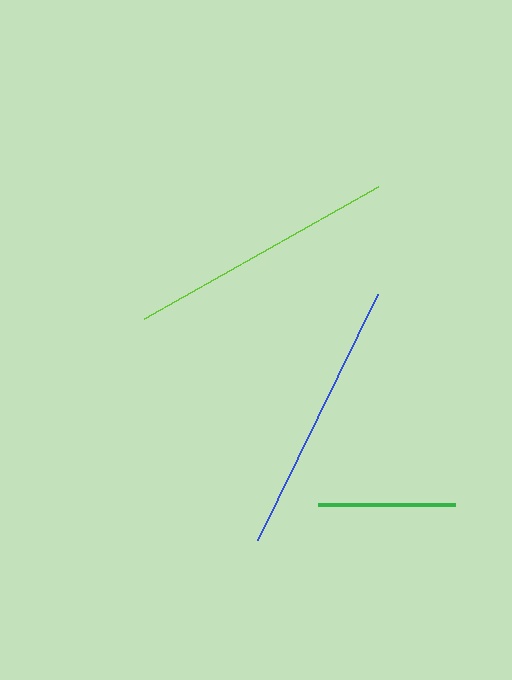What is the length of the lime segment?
The lime segment is approximately 268 pixels long.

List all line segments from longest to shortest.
From longest to shortest: blue, lime, green.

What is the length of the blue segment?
The blue segment is approximately 273 pixels long.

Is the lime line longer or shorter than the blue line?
The blue line is longer than the lime line.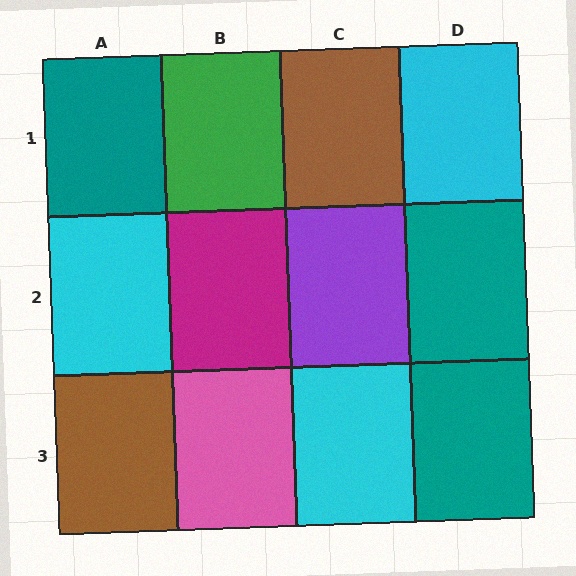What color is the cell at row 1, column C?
Brown.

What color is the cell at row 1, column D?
Cyan.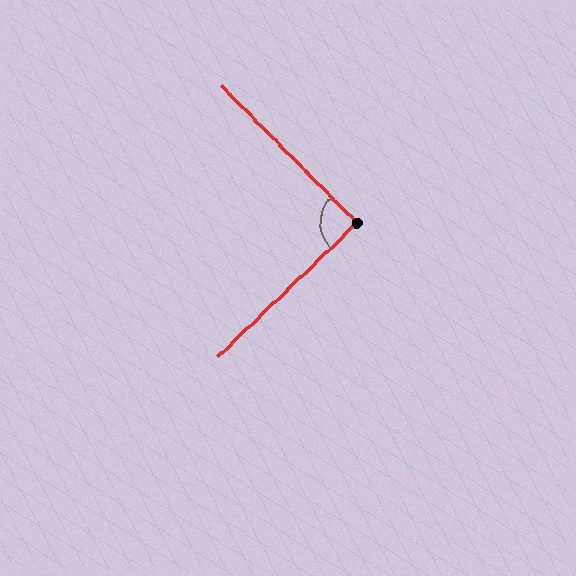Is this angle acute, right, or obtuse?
It is approximately a right angle.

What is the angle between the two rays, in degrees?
Approximately 89 degrees.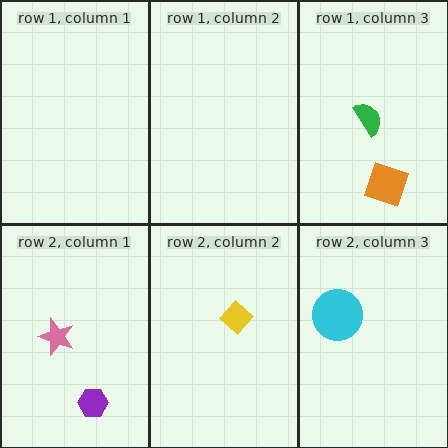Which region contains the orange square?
The row 1, column 3 region.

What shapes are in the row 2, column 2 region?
The yellow diamond.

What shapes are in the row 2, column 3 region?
The cyan circle.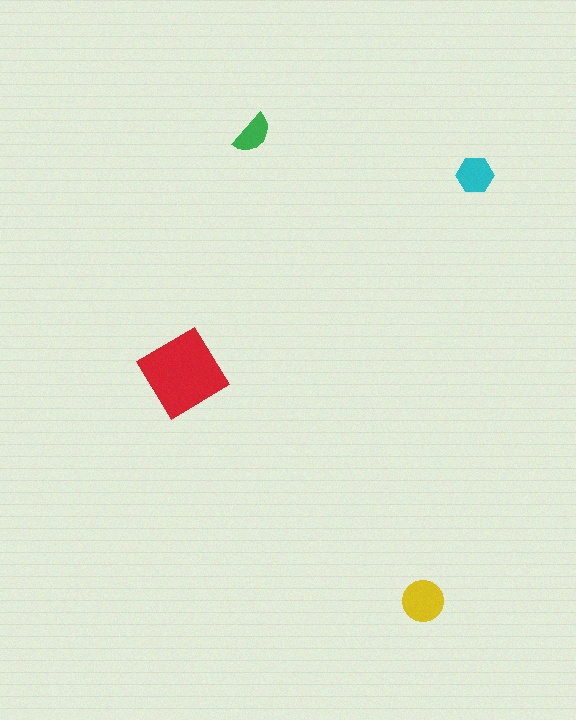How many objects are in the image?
There are 4 objects in the image.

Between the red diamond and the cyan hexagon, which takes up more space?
The red diamond.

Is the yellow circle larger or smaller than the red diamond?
Smaller.